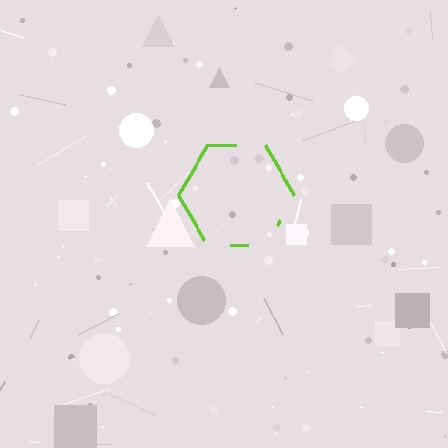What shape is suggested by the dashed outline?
The dashed outline suggests a hexagon.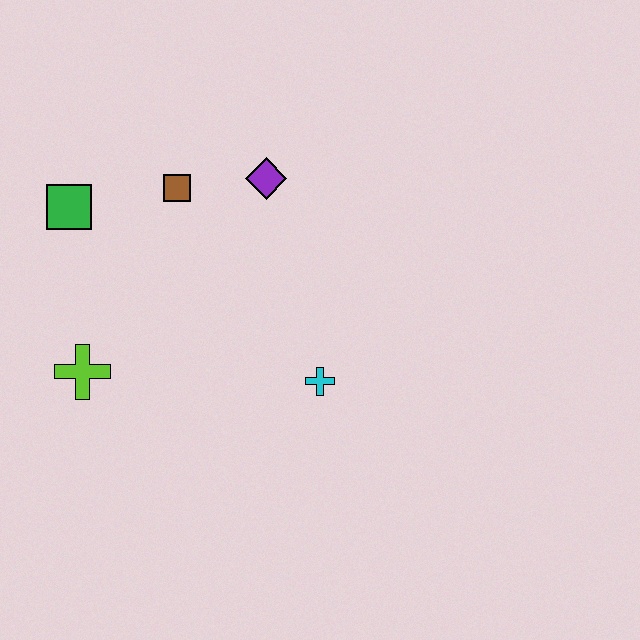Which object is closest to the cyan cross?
The purple diamond is closest to the cyan cross.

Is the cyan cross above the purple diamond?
No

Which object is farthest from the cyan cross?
The green square is farthest from the cyan cross.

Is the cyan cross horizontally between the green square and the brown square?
No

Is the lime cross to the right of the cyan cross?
No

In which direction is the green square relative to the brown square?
The green square is to the left of the brown square.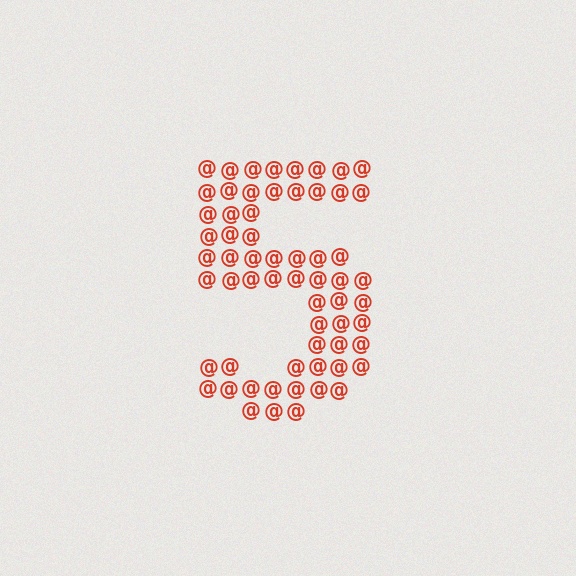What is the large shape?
The large shape is the digit 5.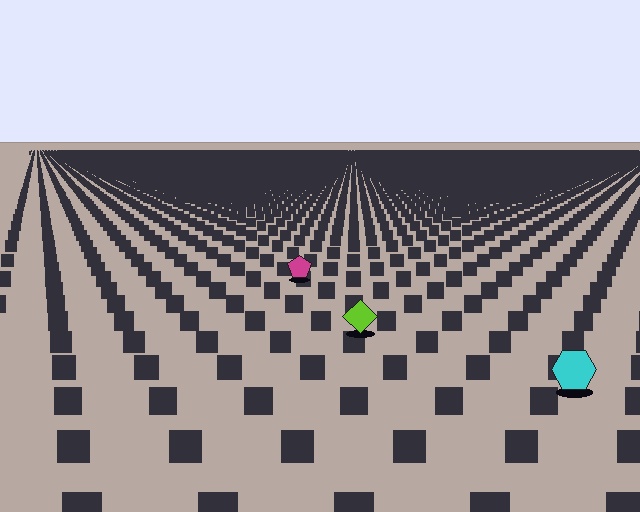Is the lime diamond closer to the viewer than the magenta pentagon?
Yes. The lime diamond is closer — you can tell from the texture gradient: the ground texture is coarser near it.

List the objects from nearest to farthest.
From nearest to farthest: the cyan hexagon, the lime diamond, the magenta pentagon.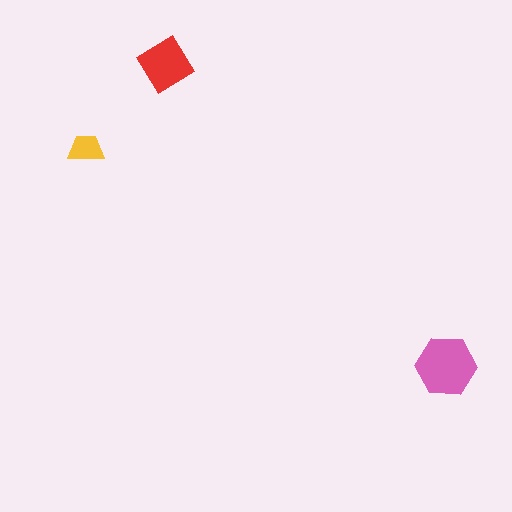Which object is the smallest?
The yellow trapezoid.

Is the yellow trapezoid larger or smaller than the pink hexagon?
Smaller.